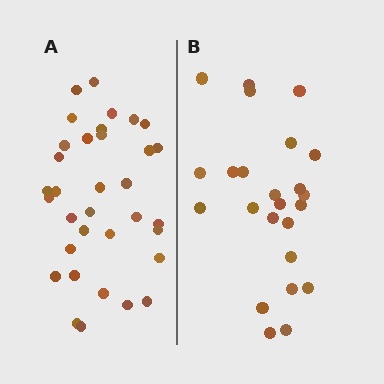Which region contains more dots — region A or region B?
Region A (the left region) has more dots.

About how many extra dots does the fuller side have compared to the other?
Region A has roughly 10 or so more dots than region B.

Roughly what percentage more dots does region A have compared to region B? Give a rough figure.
About 40% more.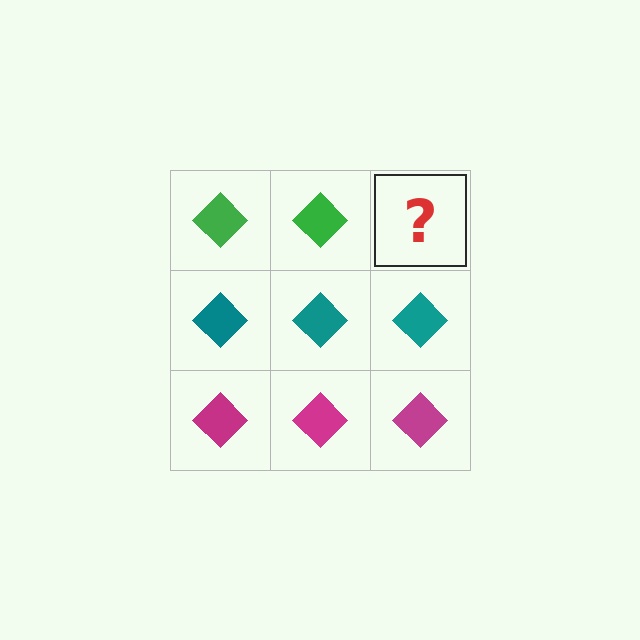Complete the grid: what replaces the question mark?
The question mark should be replaced with a green diamond.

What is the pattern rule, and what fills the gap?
The rule is that each row has a consistent color. The gap should be filled with a green diamond.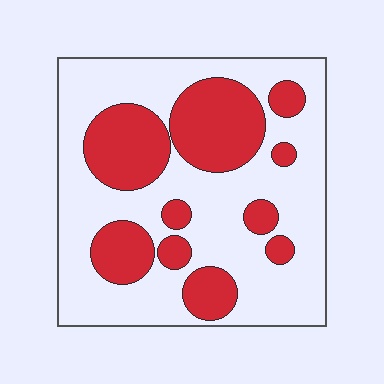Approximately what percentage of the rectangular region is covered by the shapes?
Approximately 35%.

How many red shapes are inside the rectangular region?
10.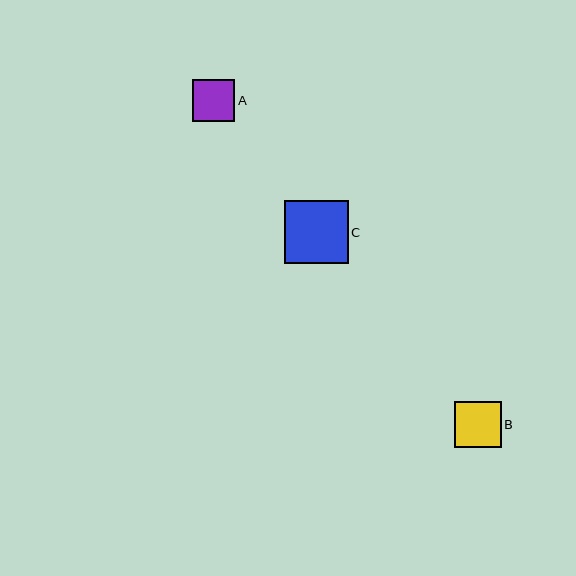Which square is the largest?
Square C is the largest with a size of approximately 63 pixels.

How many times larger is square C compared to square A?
Square C is approximately 1.5 times the size of square A.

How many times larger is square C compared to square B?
Square C is approximately 1.4 times the size of square B.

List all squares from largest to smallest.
From largest to smallest: C, B, A.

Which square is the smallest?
Square A is the smallest with a size of approximately 42 pixels.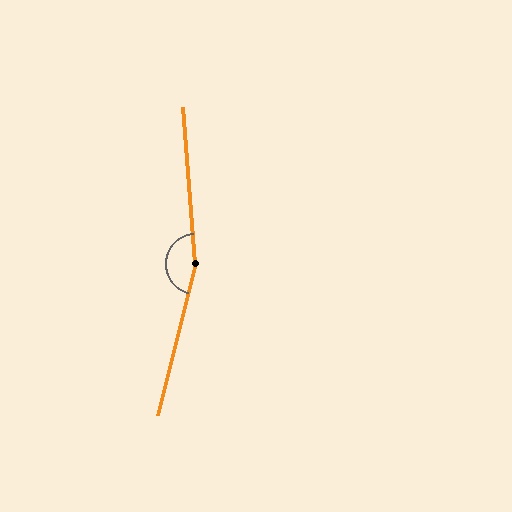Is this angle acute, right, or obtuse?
It is obtuse.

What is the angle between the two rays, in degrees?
Approximately 162 degrees.